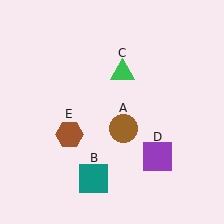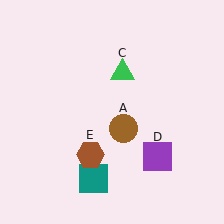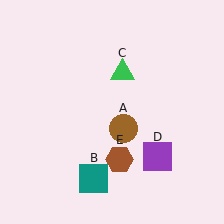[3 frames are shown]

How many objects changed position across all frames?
1 object changed position: brown hexagon (object E).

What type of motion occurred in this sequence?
The brown hexagon (object E) rotated counterclockwise around the center of the scene.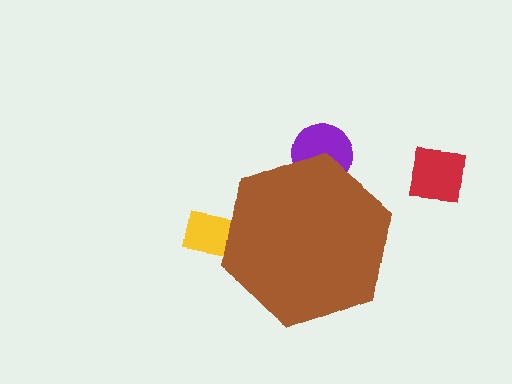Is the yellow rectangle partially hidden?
Yes, the yellow rectangle is partially hidden behind the brown hexagon.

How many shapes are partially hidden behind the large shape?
2 shapes are partially hidden.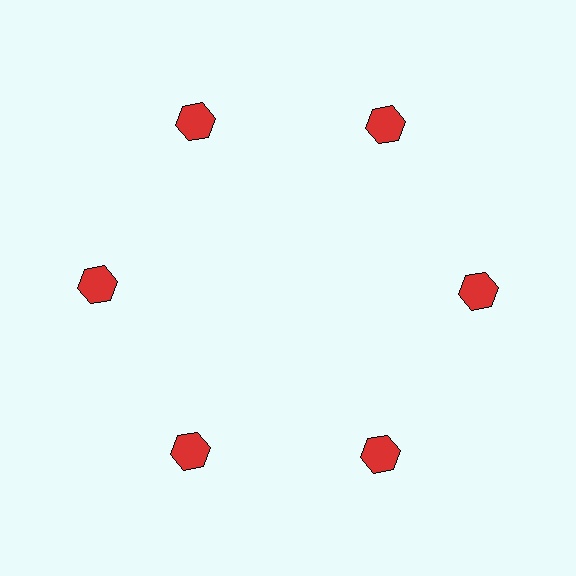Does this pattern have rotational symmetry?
Yes, this pattern has 6-fold rotational symmetry. It looks the same after rotating 60 degrees around the center.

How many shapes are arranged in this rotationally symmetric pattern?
There are 6 shapes, arranged in 6 groups of 1.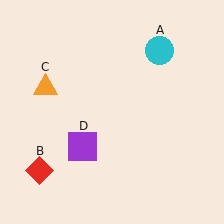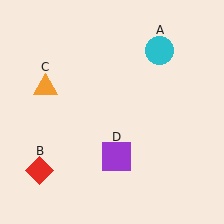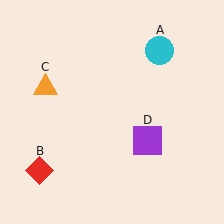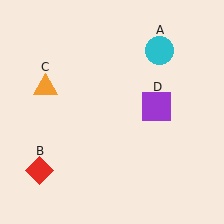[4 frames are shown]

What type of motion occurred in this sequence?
The purple square (object D) rotated counterclockwise around the center of the scene.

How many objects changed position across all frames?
1 object changed position: purple square (object D).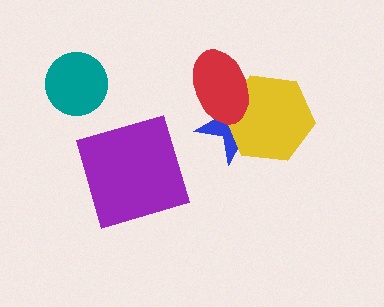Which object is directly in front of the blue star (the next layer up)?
The yellow hexagon is directly in front of the blue star.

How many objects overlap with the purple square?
0 objects overlap with the purple square.